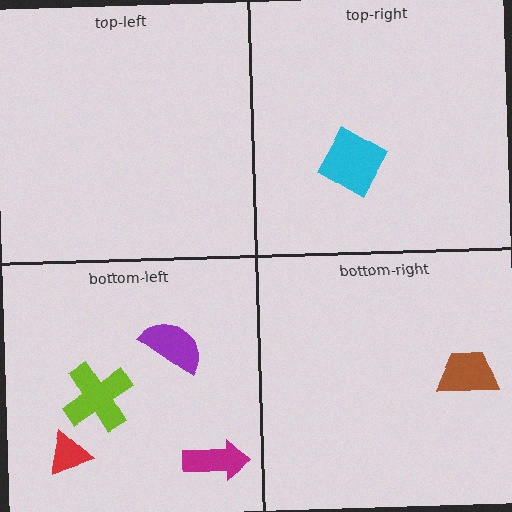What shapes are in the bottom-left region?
The lime cross, the magenta arrow, the red triangle, the purple semicircle.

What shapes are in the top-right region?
The cyan square.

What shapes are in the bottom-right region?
The brown trapezoid.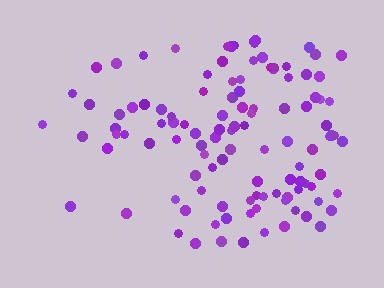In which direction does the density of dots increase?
From left to right, with the right side densest.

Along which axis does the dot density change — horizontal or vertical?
Horizontal.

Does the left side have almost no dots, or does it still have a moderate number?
Still a moderate number, just noticeably fewer than the right.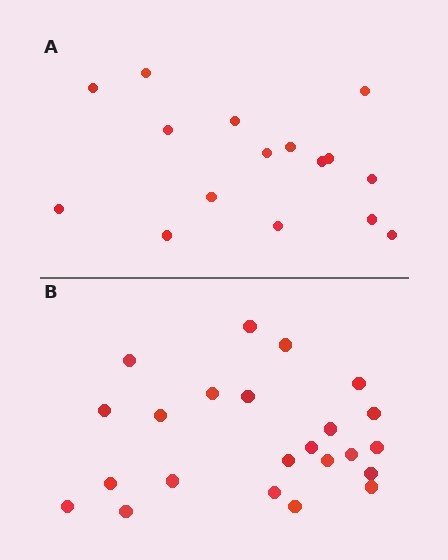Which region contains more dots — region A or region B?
Region B (the bottom region) has more dots.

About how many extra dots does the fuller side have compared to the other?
Region B has roughly 8 or so more dots than region A.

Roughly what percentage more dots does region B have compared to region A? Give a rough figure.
About 45% more.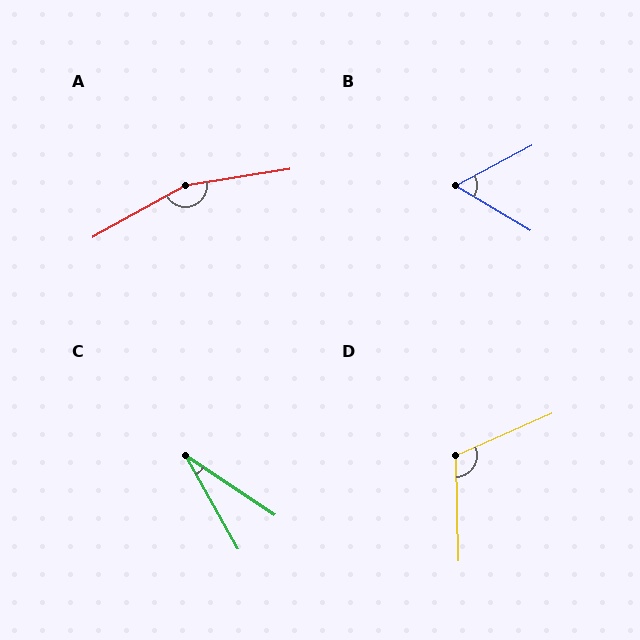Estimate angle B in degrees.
Approximately 59 degrees.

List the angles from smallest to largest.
C (27°), B (59°), D (112°), A (160°).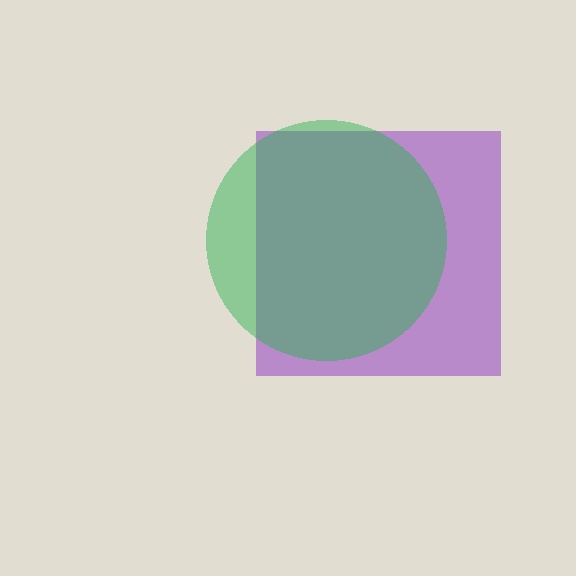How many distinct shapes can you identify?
There are 2 distinct shapes: a purple square, a green circle.